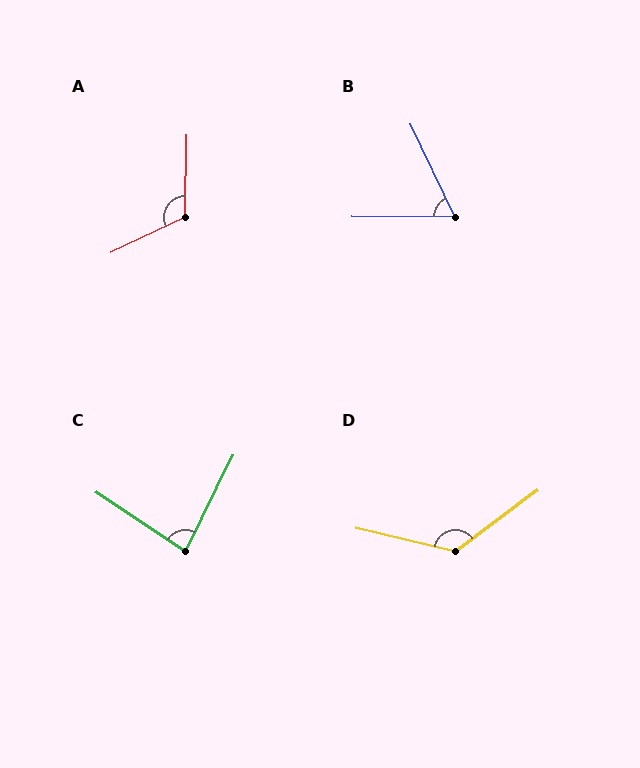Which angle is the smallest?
B, at approximately 64 degrees.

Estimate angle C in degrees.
Approximately 82 degrees.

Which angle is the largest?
D, at approximately 130 degrees.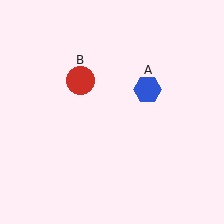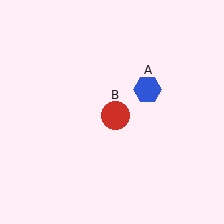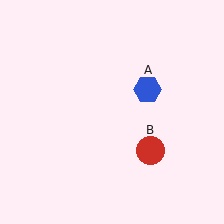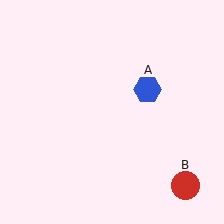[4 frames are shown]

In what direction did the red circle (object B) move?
The red circle (object B) moved down and to the right.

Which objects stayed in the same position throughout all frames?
Blue hexagon (object A) remained stationary.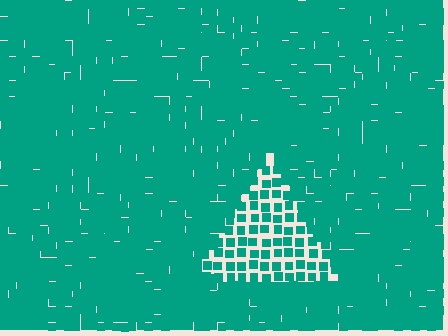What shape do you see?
I see a triangle.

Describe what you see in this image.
The image contains small teal elements arranged at two different densities. A triangle-shaped region is visible where the elements are less densely packed than the surrounding area.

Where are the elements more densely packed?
The elements are more densely packed outside the triangle boundary.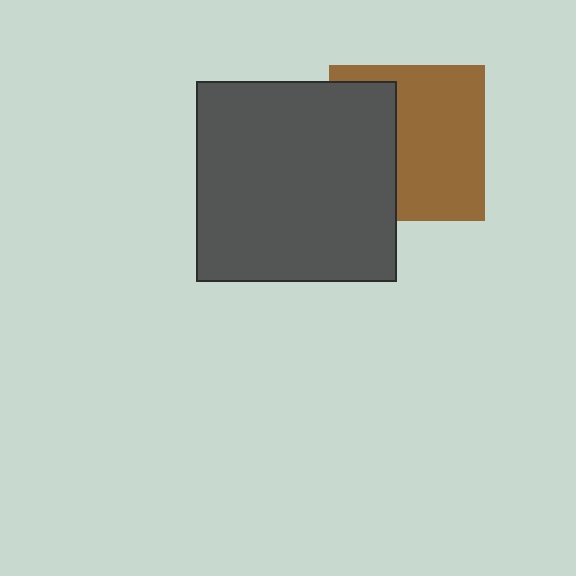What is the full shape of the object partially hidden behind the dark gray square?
The partially hidden object is a brown square.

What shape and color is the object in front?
The object in front is a dark gray square.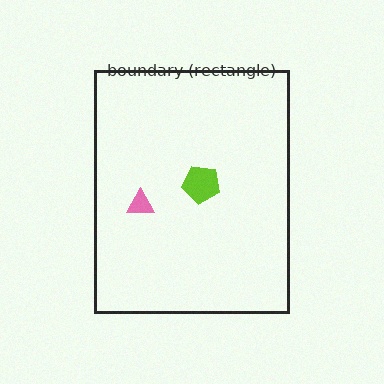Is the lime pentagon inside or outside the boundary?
Inside.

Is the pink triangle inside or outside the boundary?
Inside.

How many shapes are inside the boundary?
2 inside, 0 outside.